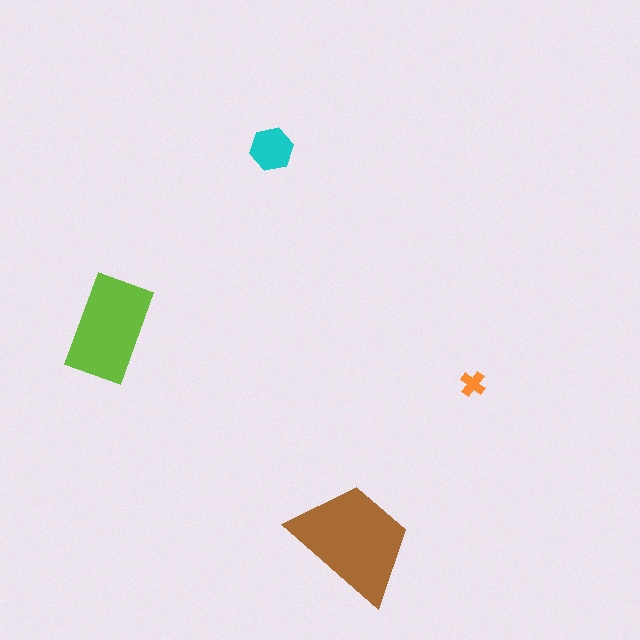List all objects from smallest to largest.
The orange cross, the cyan hexagon, the lime rectangle, the brown trapezoid.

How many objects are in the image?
There are 4 objects in the image.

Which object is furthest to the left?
The lime rectangle is leftmost.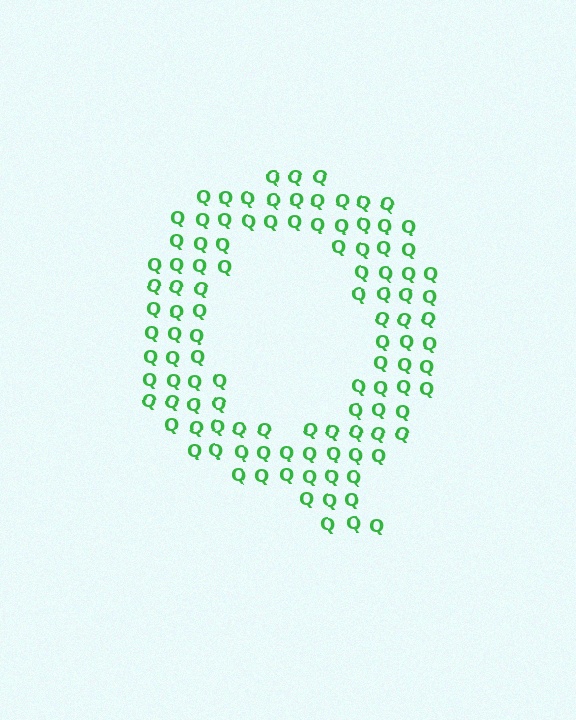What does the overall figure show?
The overall figure shows the letter Q.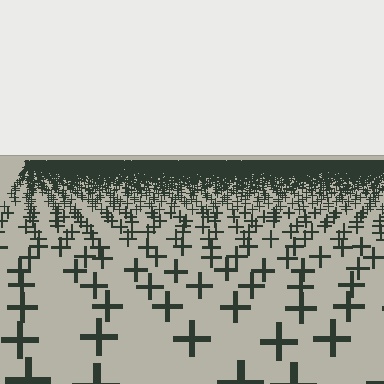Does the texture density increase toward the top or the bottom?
Density increases toward the top.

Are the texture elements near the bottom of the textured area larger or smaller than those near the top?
Larger. Near the bottom, elements are closer to the viewer and appear at a bigger on-screen size.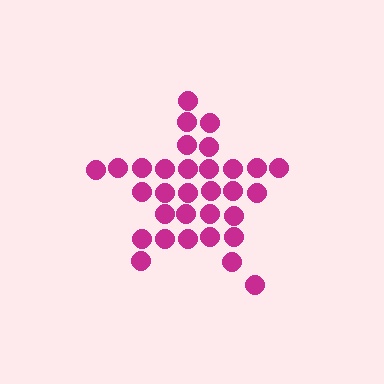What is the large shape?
The large shape is a star.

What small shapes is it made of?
It is made of small circles.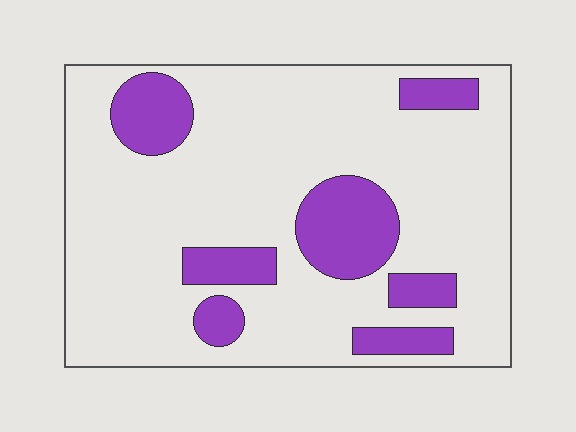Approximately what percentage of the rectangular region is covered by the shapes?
Approximately 20%.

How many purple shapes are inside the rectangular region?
7.